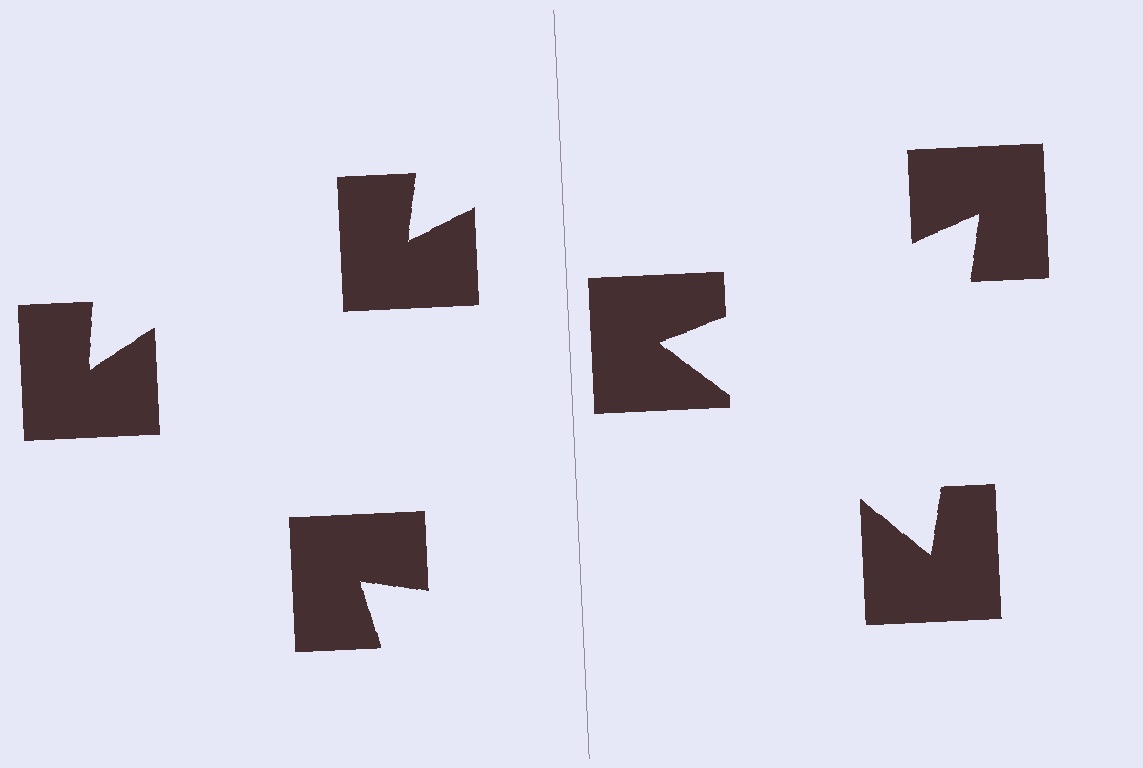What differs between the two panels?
The notched squares are positioned identically on both sides; only the wedge orientations differ. On the right they align to a triangle; on the left they are misaligned.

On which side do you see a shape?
An illusory triangle appears on the right side. On the left side the wedge cuts are rotated, so no coherent shape forms.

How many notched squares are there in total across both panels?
6 — 3 on each side.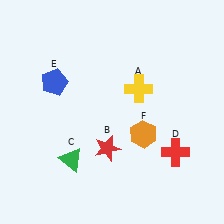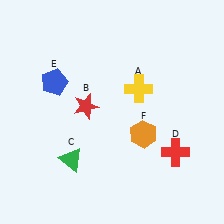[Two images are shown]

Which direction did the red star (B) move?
The red star (B) moved up.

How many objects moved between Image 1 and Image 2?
1 object moved between the two images.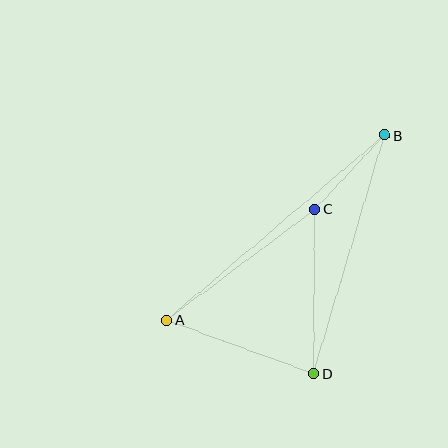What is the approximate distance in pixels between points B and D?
The distance between B and D is approximately 249 pixels.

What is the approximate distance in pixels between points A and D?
The distance between A and D is approximately 156 pixels.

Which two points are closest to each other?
Points B and C are closest to each other.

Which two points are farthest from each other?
Points A and B are farthest from each other.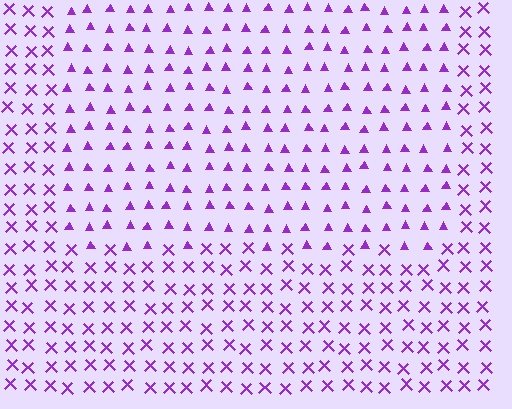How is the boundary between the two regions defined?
The boundary is defined by a change in element shape: triangles inside vs. X marks outside. All elements share the same color and spacing.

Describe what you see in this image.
The image is filled with small purple elements arranged in a uniform grid. A rectangle-shaped region contains triangles, while the surrounding area contains X marks. The boundary is defined purely by the change in element shape.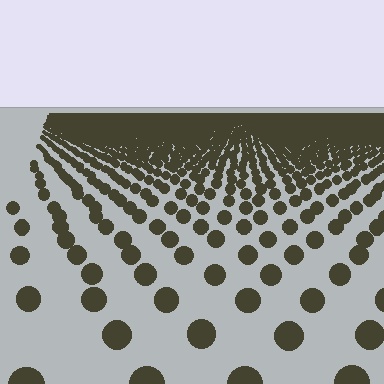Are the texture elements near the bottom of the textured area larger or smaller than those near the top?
Larger. Near the bottom, elements are closer to the viewer and appear at a bigger on-screen size.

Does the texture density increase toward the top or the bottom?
Density increases toward the top.